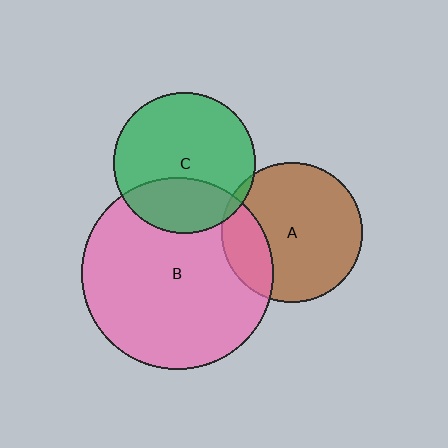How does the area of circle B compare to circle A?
Approximately 1.9 times.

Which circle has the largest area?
Circle B (pink).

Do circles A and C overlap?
Yes.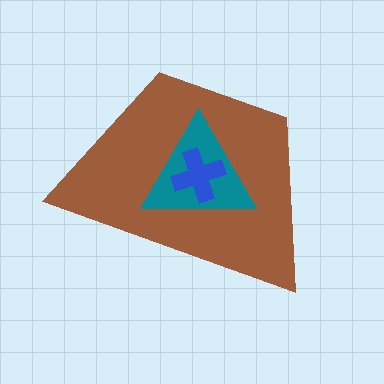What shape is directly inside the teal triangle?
The blue cross.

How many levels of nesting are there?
3.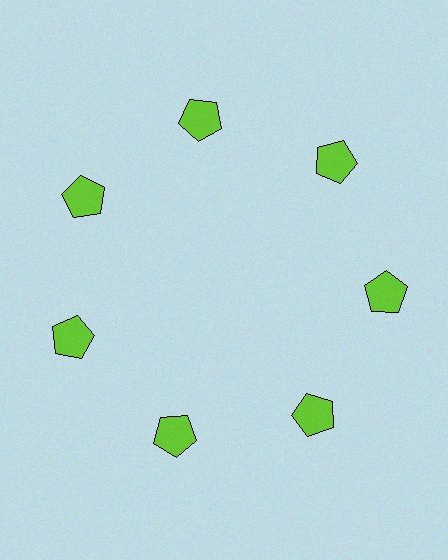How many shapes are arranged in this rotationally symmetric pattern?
There are 7 shapes, arranged in 7 groups of 1.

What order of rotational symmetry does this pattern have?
This pattern has 7-fold rotational symmetry.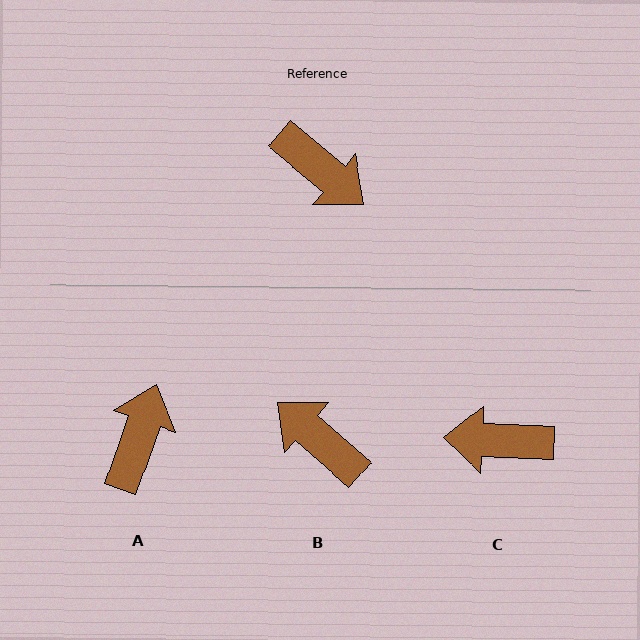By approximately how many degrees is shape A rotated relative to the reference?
Approximately 111 degrees counter-clockwise.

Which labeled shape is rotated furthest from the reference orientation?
B, about 179 degrees away.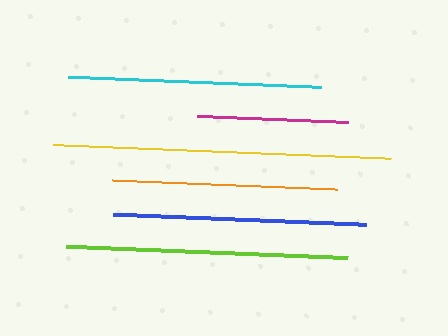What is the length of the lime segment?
The lime segment is approximately 282 pixels long.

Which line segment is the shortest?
The magenta line is the shortest at approximately 151 pixels.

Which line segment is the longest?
The yellow line is the longest at approximately 338 pixels.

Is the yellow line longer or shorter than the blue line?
The yellow line is longer than the blue line.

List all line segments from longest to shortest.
From longest to shortest: yellow, lime, cyan, blue, orange, magenta.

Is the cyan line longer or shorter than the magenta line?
The cyan line is longer than the magenta line.